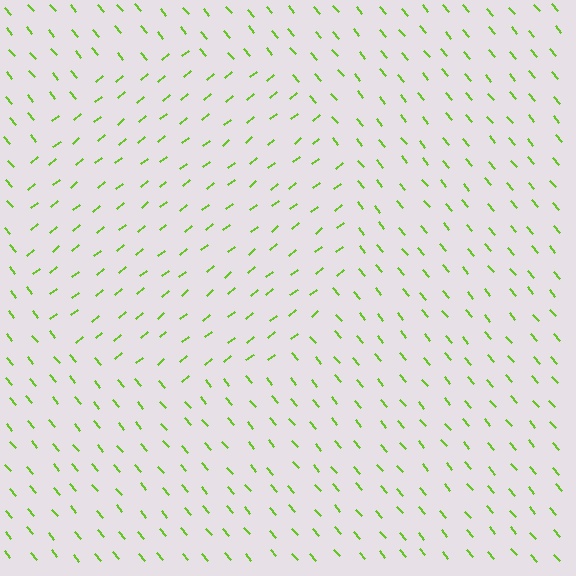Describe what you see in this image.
The image is filled with small lime line segments. A circle region in the image has lines oriented differently from the surrounding lines, creating a visible texture boundary.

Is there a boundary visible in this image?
Yes, there is a texture boundary formed by a change in line orientation.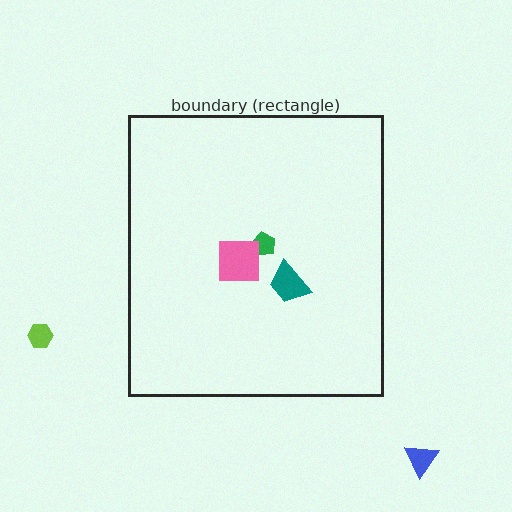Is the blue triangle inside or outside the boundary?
Outside.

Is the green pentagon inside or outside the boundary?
Inside.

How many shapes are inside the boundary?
3 inside, 2 outside.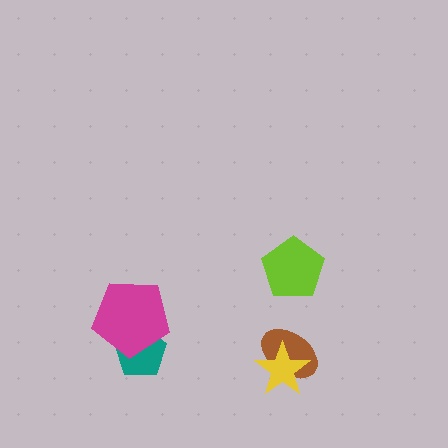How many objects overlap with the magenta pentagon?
1 object overlaps with the magenta pentagon.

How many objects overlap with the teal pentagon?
1 object overlaps with the teal pentagon.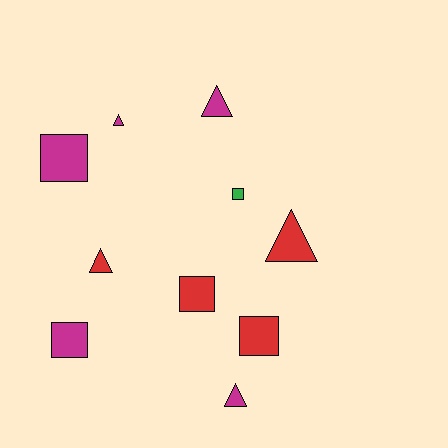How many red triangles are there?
There are 2 red triangles.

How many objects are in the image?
There are 10 objects.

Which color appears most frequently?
Magenta, with 5 objects.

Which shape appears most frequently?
Triangle, with 5 objects.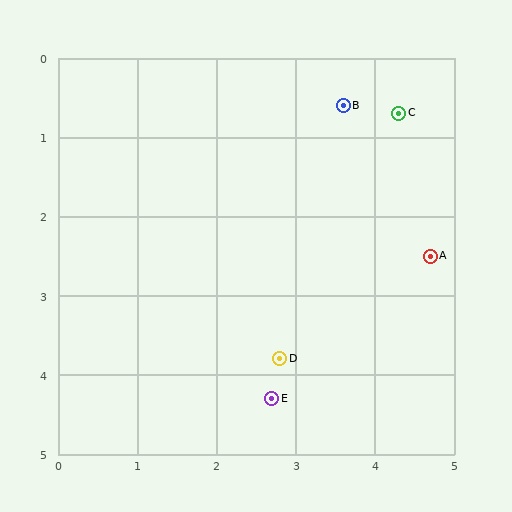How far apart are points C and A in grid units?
Points C and A are about 1.8 grid units apart.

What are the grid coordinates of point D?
Point D is at approximately (2.8, 3.8).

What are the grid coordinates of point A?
Point A is at approximately (4.7, 2.5).